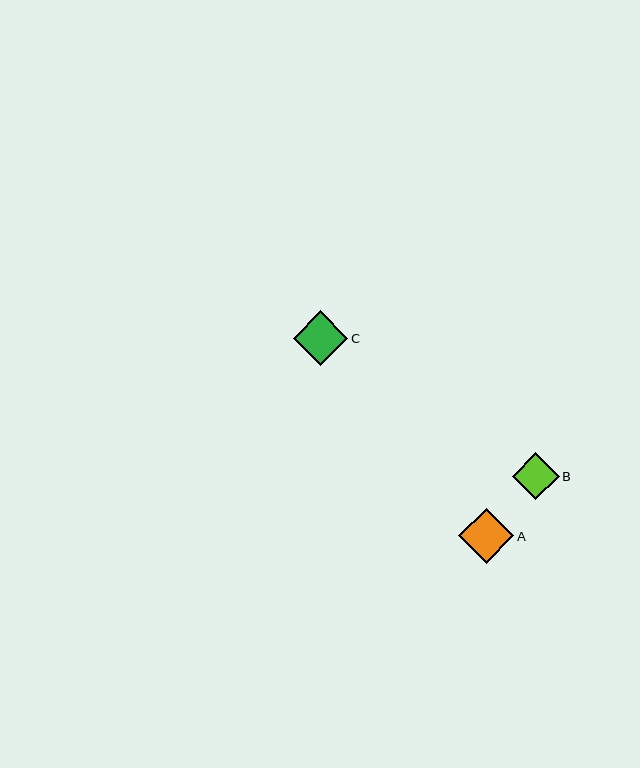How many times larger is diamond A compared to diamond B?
Diamond A is approximately 1.2 times the size of diamond B.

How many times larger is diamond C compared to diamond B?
Diamond C is approximately 1.2 times the size of diamond B.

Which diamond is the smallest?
Diamond B is the smallest with a size of approximately 47 pixels.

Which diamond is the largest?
Diamond A is the largest with a size of approximately 55 pixels.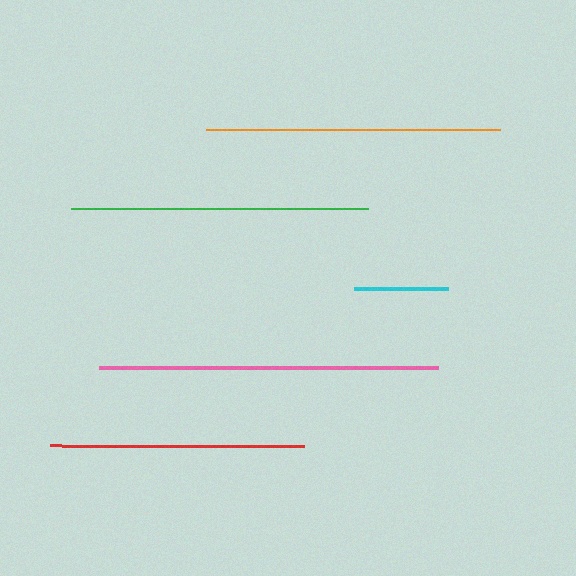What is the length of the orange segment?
The orange segment is approximately 295 pixels long.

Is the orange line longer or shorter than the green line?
The green line is longer than the orange line.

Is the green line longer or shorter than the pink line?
The pink line is longer than the green line.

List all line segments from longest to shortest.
From longest to shortest: pink, green, orange, red, cyan.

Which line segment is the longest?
The pink line is the longest at approximately 339 pixels.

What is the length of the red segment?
The red segment is approximately 254 pixels long.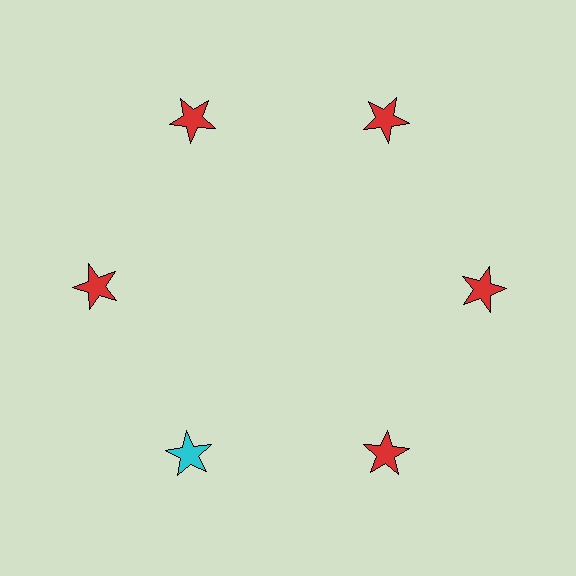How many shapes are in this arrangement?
There are 6 shapes arranged in a ring pattern.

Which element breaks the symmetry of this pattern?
The cyan star at roughly the 7 o'clock position breaks the symmetry. All other shapes are red stars.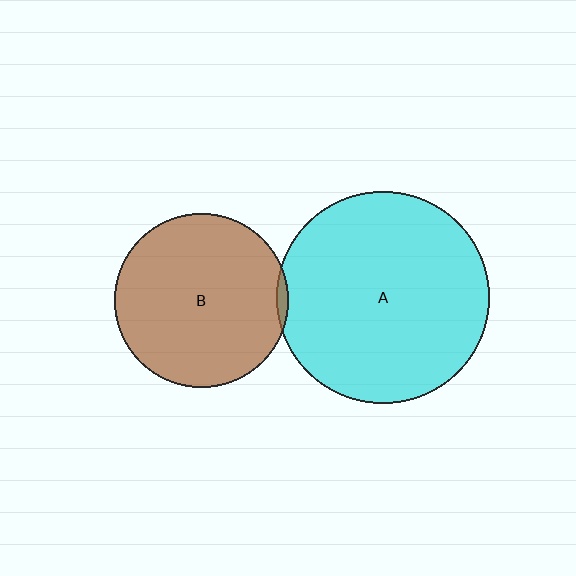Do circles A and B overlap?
Yes.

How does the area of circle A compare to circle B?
Approximately 1.5 times.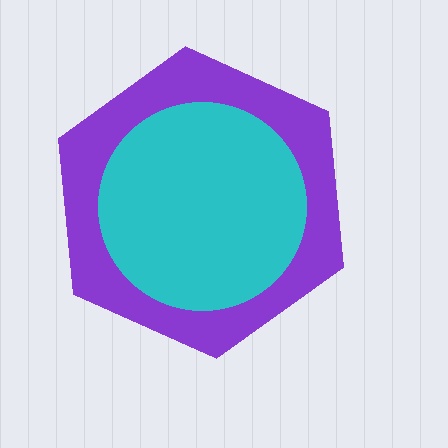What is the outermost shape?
The purple hexagon.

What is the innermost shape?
The cyan circle.